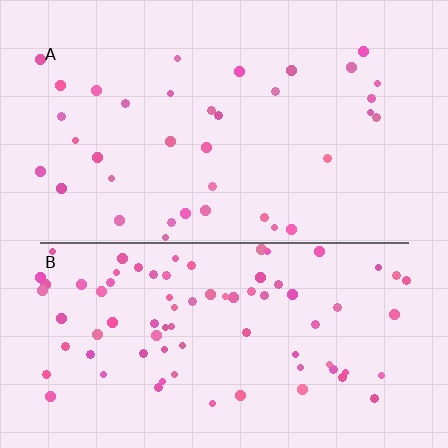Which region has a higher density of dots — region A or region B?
B (the bottom).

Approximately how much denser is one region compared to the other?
Approximately 2.3× — region B over region A.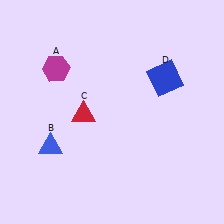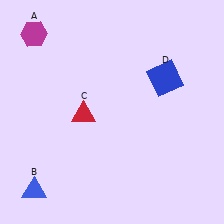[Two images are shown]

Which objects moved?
The objects that moved are: the magenta hexagon (A), the blue triangle (B).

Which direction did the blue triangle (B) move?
The blue triangle (B) moved down.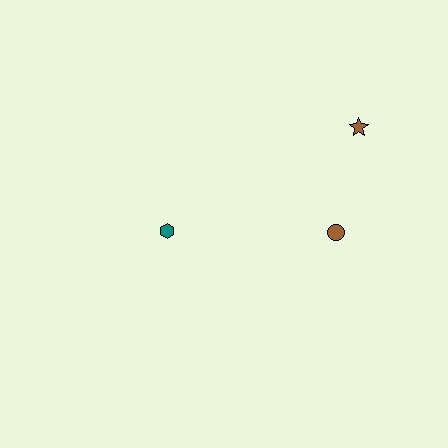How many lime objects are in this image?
There are no lime objects.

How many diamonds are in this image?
There are no diamonds.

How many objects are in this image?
There are 3 objects.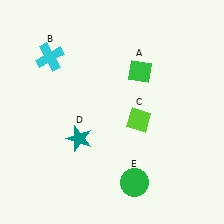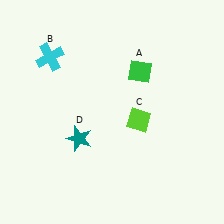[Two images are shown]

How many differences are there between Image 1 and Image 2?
There is 1 difference between the two images.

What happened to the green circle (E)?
The green circle (E) was removed in Image 2. It was in the bottom-right area of Image 1.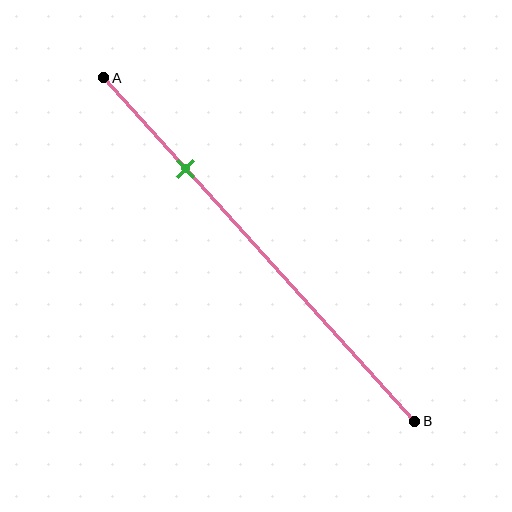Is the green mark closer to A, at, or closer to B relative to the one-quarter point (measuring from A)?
The green mark is approximately at the one-quarter point of segment AB.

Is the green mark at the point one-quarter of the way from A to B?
Yes, the mark is approximately at the one-quarter point.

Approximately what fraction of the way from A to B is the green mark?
The green mark is approximately 25% of the way from A to B.